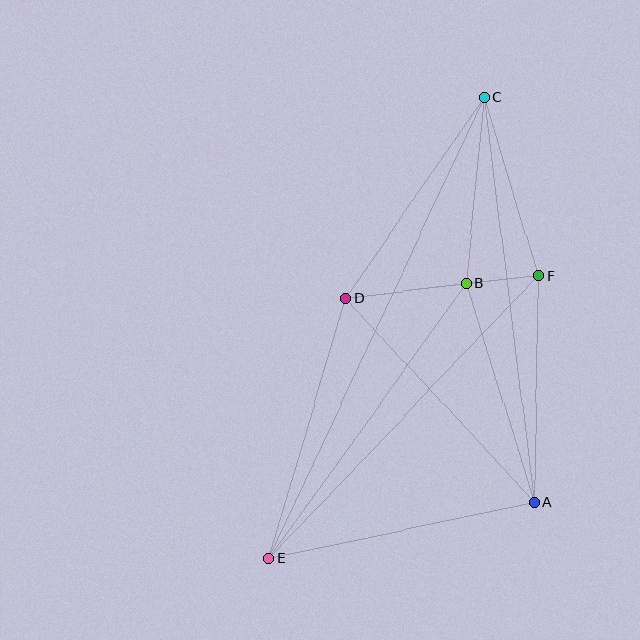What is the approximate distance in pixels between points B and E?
The distance between B and E is approximately 338 pixels.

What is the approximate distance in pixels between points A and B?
The distance between A and B is approximately 229 pixels.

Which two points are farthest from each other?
Points C and E are farthest from each other.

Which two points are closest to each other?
Points B and F are closest to each other.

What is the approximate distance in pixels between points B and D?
The distance between B and D is approximately 121 pixels.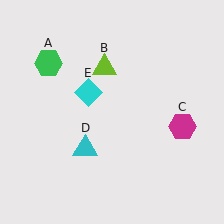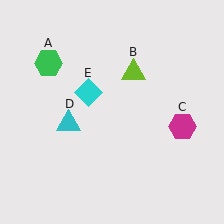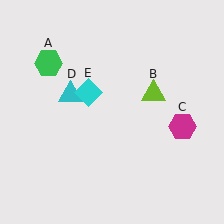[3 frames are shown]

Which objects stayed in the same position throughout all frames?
Green hexagon (object A) and magenta hexagon (object C) and cyan diamond (object E) remained stationary.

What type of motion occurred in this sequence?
The lime triangle (object B), cyan triangle (object D) rotated clockwise around the center of the scene.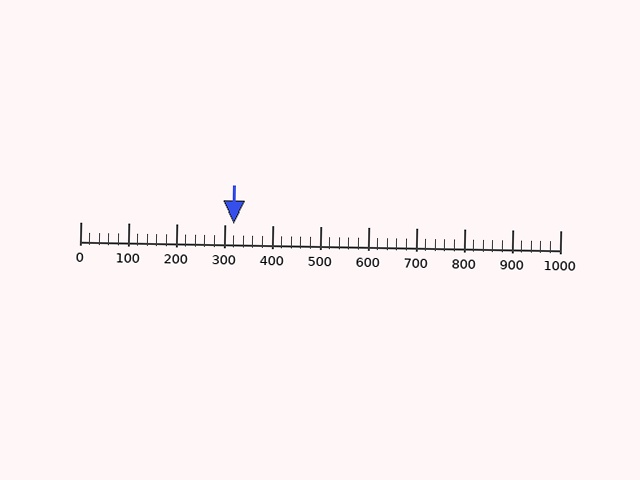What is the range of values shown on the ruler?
The ruler shows values from 0 to 1000.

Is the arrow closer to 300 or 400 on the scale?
The arrow is closer to 300.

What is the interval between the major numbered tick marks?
The major tick marks are spaced 100 units apart.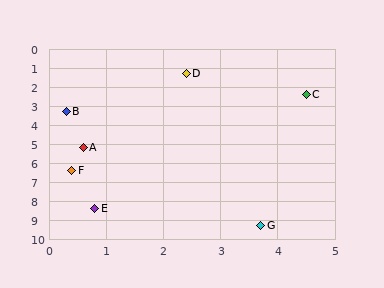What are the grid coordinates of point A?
Point A is at approximately (0.6, 5.2).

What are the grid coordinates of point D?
Point D is at approximately (2.4, 1.3).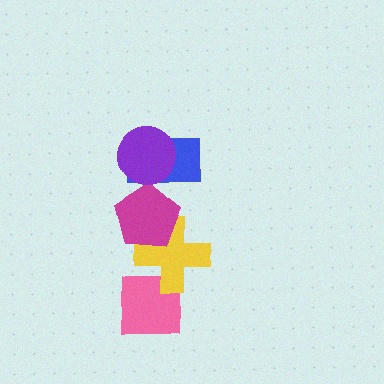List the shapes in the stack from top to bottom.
From top to bottom: the purple circle, the blue rectangle, the magenta pentagon, the yellow cross, the pink square.